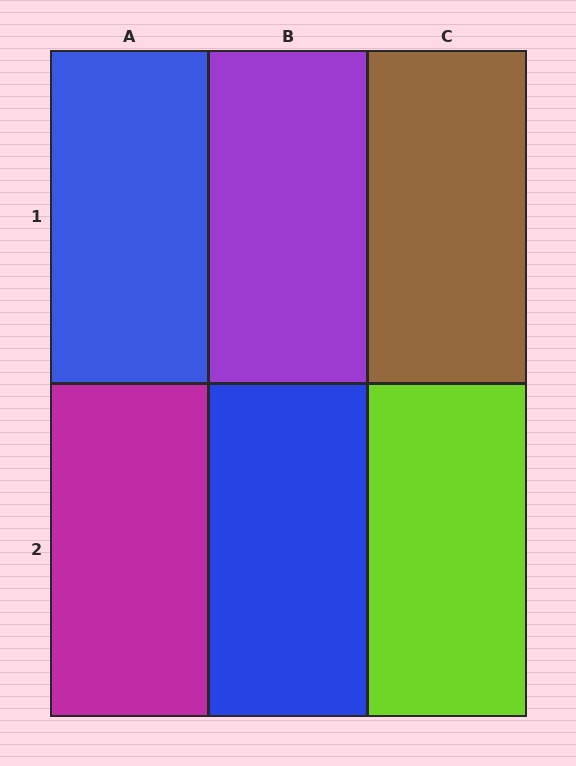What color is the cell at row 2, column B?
Blue.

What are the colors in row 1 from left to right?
Blue, purple, brown.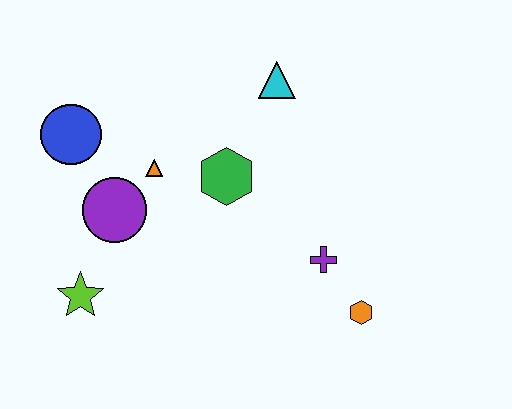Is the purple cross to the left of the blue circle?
No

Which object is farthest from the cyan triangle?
The lime star is farthest from the cyan triangle.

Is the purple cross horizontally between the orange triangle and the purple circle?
No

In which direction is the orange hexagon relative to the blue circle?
The orange hexagon is to the right of the blue circle.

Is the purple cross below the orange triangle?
Yes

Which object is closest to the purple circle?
The orange triangle is closest to the purple circle.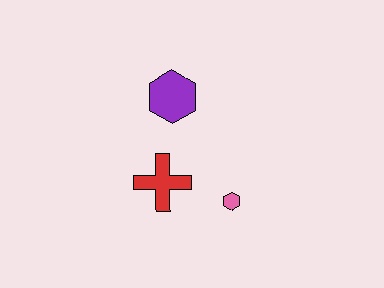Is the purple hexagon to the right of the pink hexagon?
No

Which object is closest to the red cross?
The pink hexagon is closest to the red cross.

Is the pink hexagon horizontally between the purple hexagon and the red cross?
No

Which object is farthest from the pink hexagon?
The purple hexagon is farthest from the pink hexagon.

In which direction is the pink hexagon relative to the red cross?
The pink hexagon is to the right of the red cross.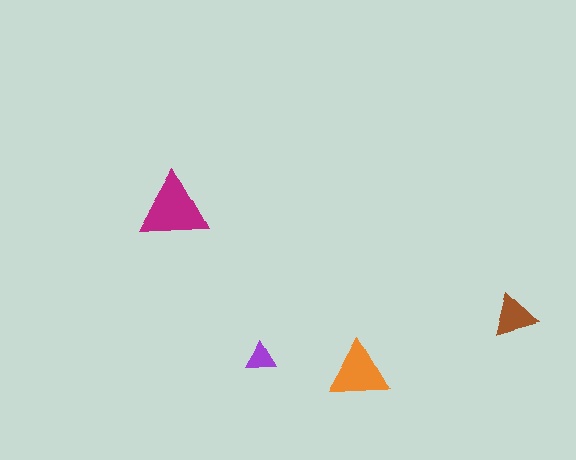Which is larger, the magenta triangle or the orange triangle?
The magenta one.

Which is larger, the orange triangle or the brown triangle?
The orange one.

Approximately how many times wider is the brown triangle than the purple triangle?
About 1.5 times wider.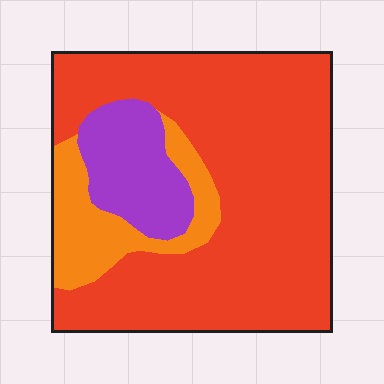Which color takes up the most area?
Red, at roughly 70%.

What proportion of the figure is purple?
Purple takes up less than a sixth of the figure.